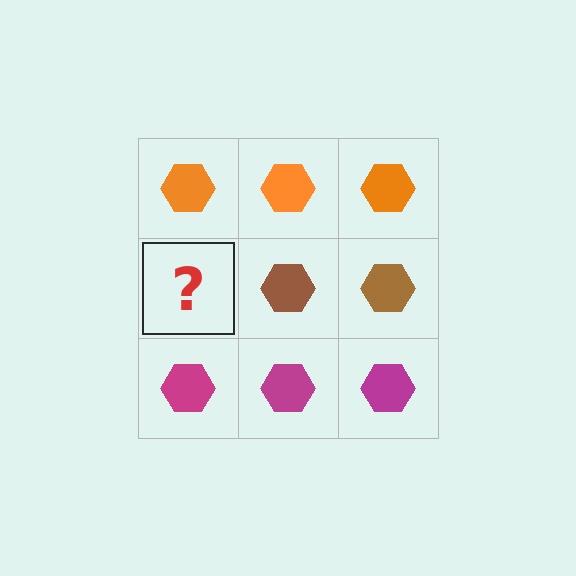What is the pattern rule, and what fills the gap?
The rule is that each row has a consistent color. The gap should be filled with a brown hexagon.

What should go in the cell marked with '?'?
The missing cell should contain a brown hexagon.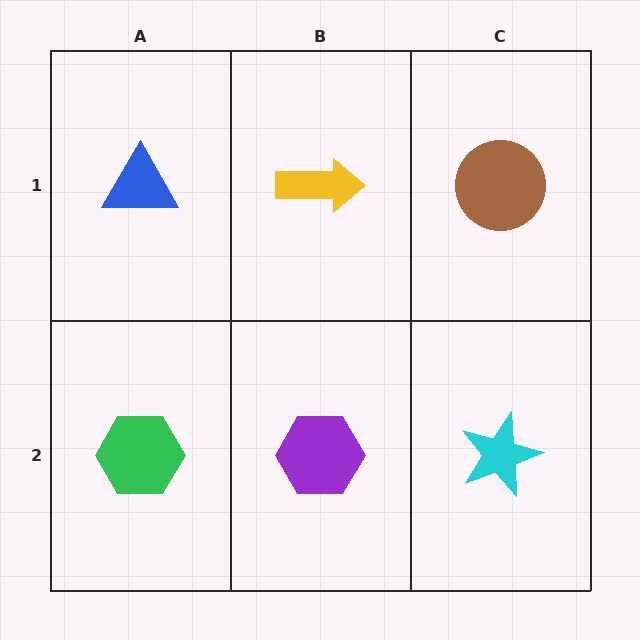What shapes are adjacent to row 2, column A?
A blue triangle (row 1, column A), a purple hexagon (row 2, column B).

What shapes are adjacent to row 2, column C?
A brown circle (row 1, column C), a purple hexagon (row 2, column B).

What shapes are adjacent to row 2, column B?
A yellow arrow (row 1, column B), a green hexagon (row 2, column A), a cyan star (row 2, column C).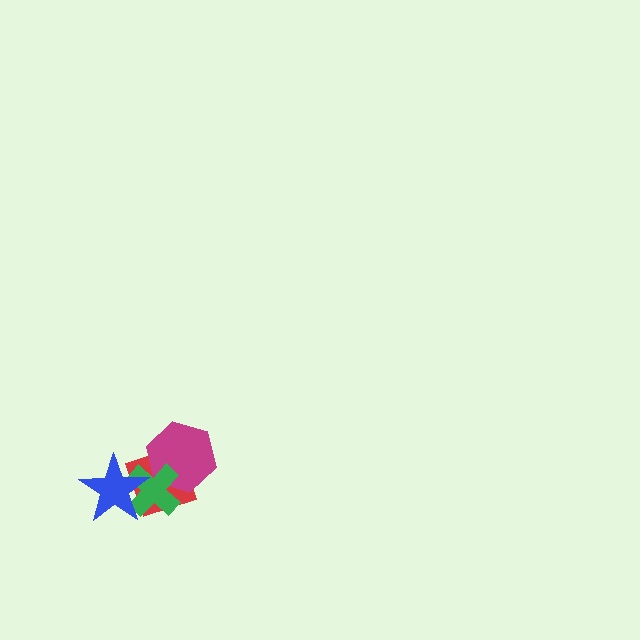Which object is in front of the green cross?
The blue star is in front of the green cross.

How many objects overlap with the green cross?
3 objects overlap with the green cross.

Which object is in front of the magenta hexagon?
The green cross is in front of the magenta hexagon.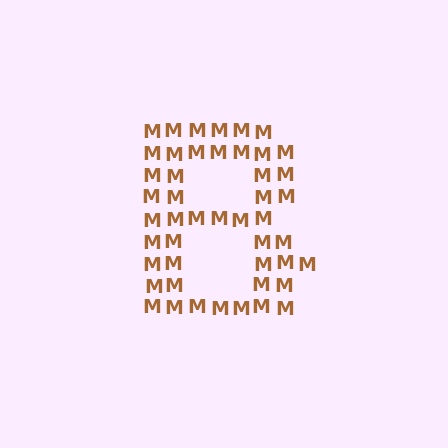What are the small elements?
The small elements are letter M's.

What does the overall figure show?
The overall figure shows the letter B.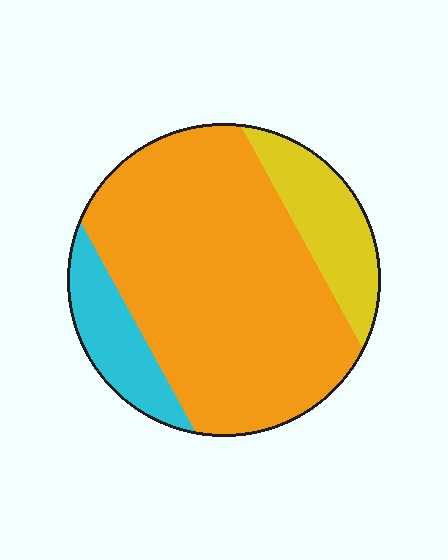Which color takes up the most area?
Orange, at roughly 70%.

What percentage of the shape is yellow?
Yellow covers 16% of the shape.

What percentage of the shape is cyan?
Cyan covers 13% of the shape.